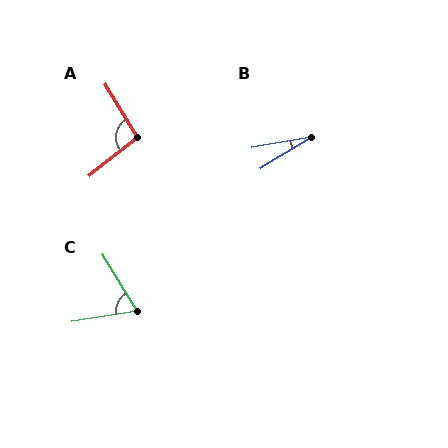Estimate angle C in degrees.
Approximately 67 degrees.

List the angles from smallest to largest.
B (21°), C (67°), A (97°).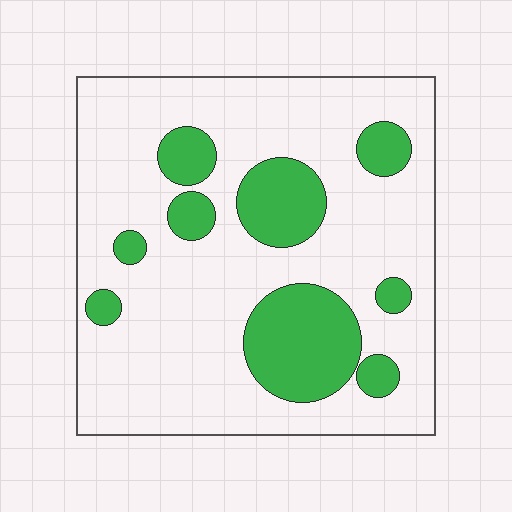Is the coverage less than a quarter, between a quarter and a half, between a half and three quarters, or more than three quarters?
Less than a quarter.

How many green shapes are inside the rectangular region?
9.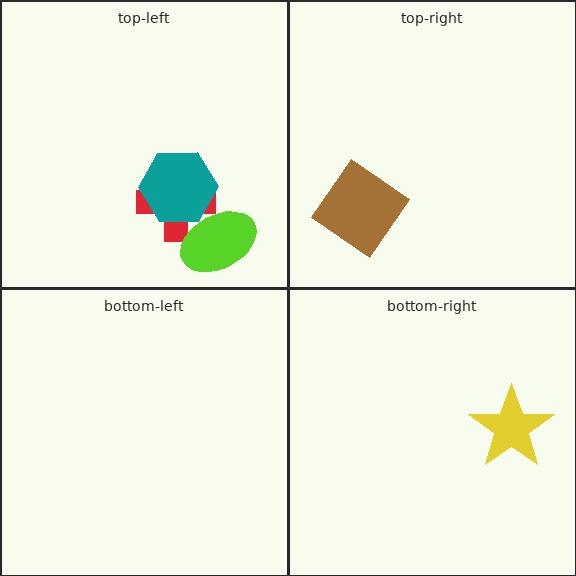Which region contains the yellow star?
The bottom-right region.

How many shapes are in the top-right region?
1.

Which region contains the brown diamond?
The top-right region.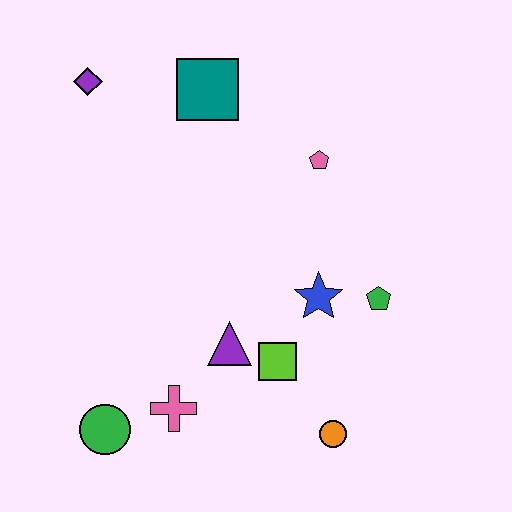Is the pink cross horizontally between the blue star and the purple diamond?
Yes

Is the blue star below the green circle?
No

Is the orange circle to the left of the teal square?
No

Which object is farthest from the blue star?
The purple diamond is farthest from the blue star.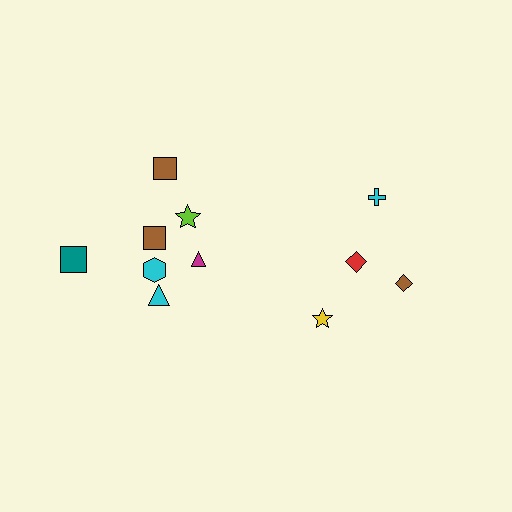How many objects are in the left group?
There are 7 objects.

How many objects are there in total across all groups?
There are 11 objects.